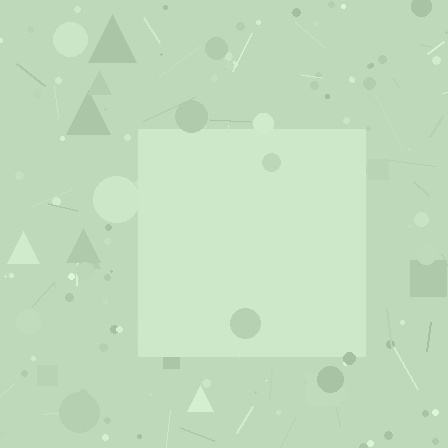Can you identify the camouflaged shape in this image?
The camouflaged shape is a square.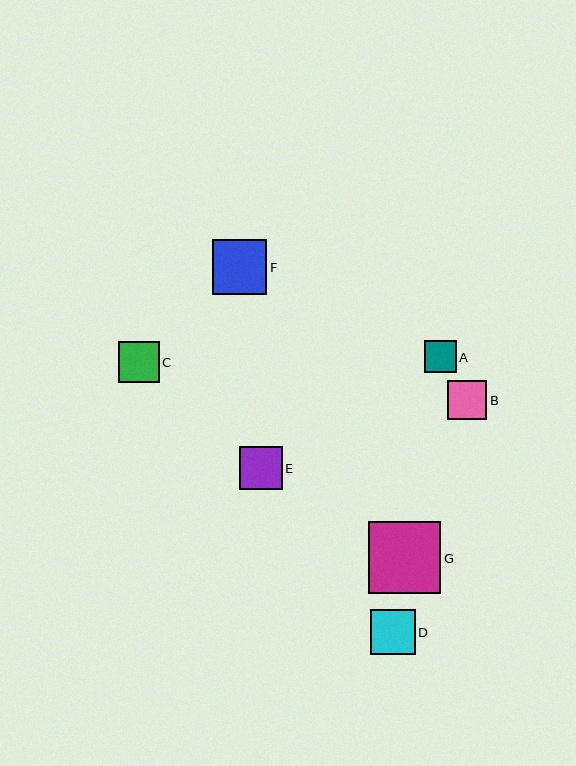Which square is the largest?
Square G is the largest with a size of approximately 72 pixels.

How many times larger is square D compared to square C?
Square D is approximately 1.1 times the size of square C.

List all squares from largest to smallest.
From largest to smallest: G, F, D, E, C, B, A.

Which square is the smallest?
Square A is the smallest with a size of approximately 32 pixels.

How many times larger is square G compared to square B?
Square G is approximately 1.9 times the size of square B.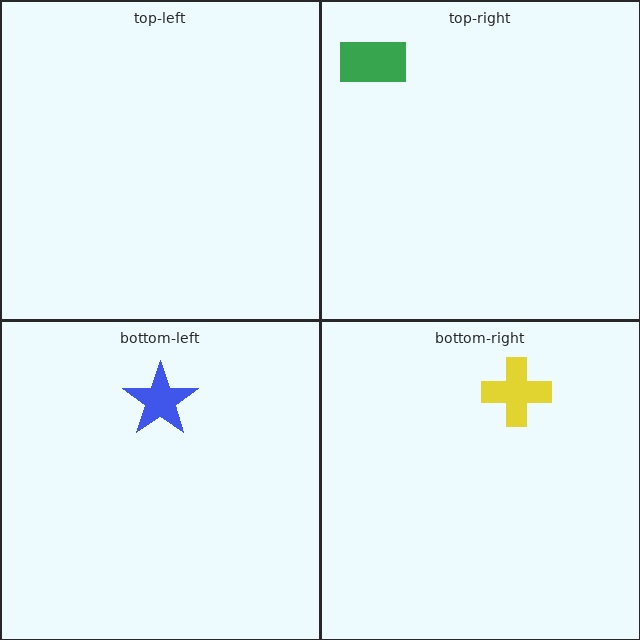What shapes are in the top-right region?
The green rectangle.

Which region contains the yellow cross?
The bottom-right region.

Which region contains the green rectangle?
The top-right region.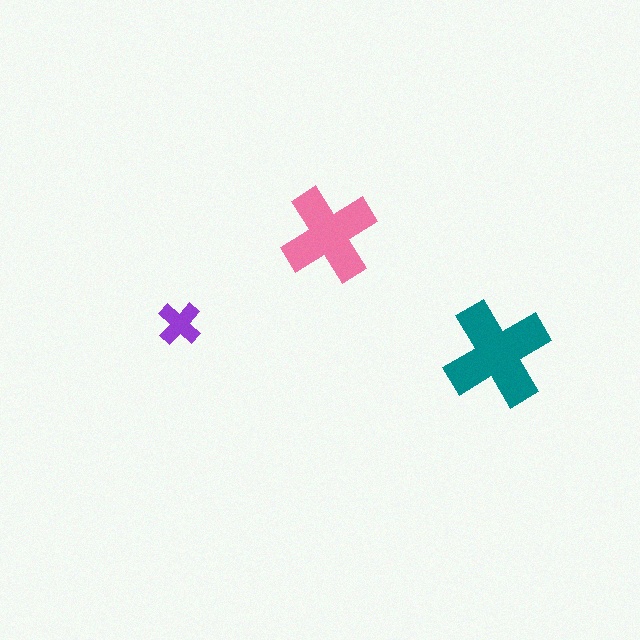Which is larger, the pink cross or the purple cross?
The pink one.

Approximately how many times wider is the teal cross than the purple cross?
About 2.5 times wider.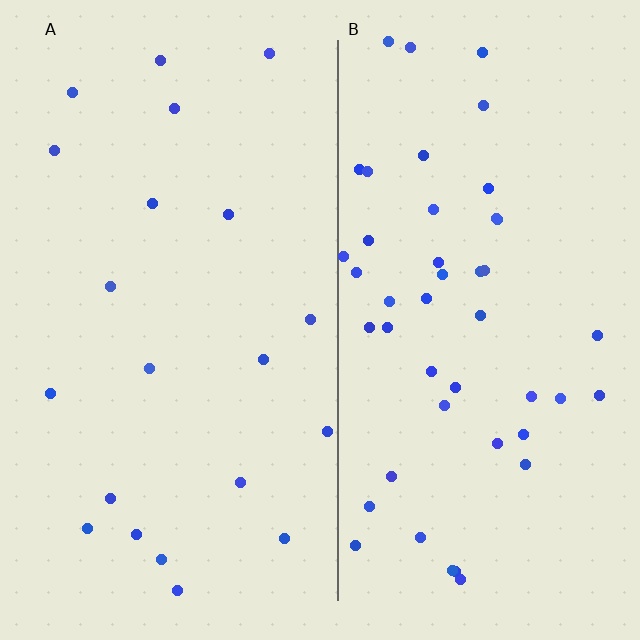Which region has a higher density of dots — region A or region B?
B (the right).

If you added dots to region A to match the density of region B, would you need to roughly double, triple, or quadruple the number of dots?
Approximately double.